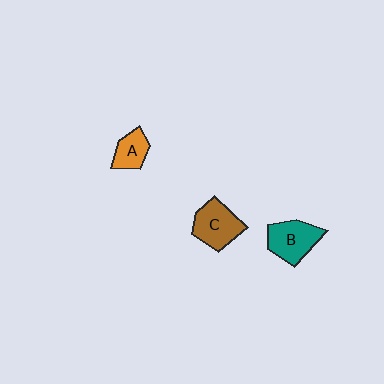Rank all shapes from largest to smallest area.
From largest to smallest: C (brown), B (teal), A (orange).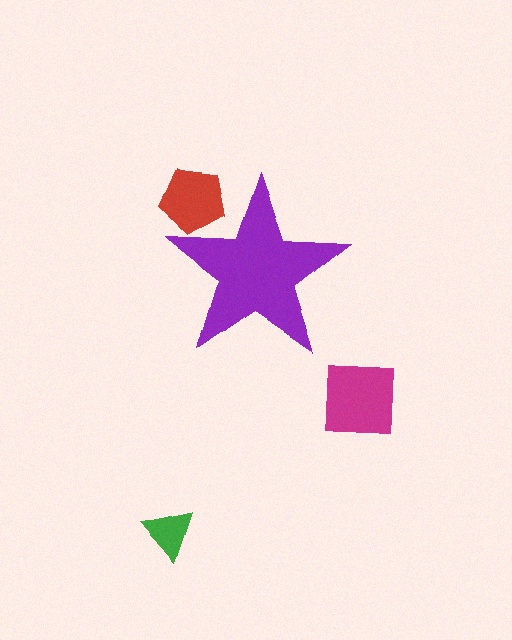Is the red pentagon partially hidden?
Yes, the red pentagon is partially hidden behind the purple star.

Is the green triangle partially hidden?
No, the green triangle is fully visible.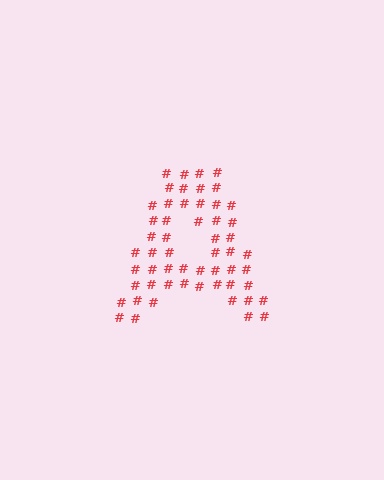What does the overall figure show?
The overall figure shows the letter A.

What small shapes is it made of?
It is made of small hash symbols.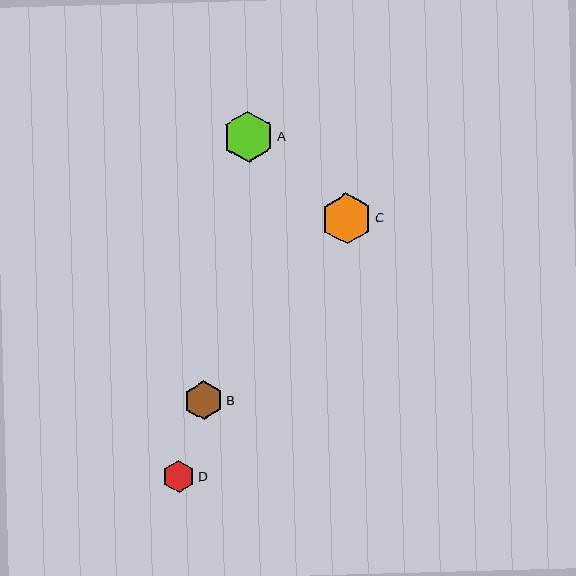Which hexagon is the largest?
Hexagon C is the largest with a size of approximately 51 pixels.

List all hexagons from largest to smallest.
From largest to smallest: C, A, B, D.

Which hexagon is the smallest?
Hexagon D is the smallest with a size of approximately 32 pixels.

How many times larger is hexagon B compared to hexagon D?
Hexagon B is approximately 1.2 times the size of hexagon D.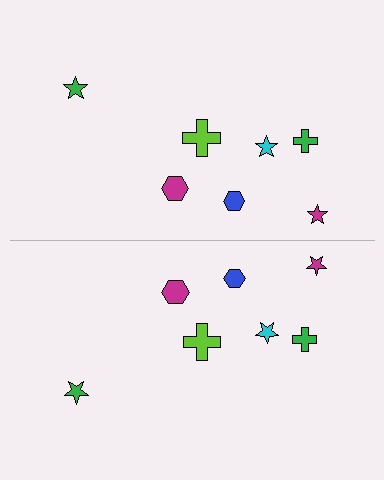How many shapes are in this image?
There are 14 shapes in this image.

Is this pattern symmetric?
Yes, this pattern has bilateral (reflection) symmetry.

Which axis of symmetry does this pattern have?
The pattern has a horizontal axis of symmetry running through the center of the image.